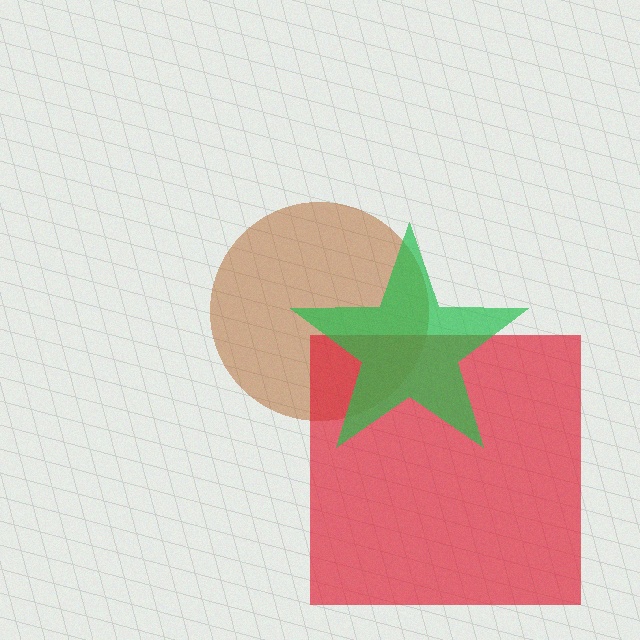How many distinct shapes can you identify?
There are 3 distinct shapes: a brown circle, a red square, a green star.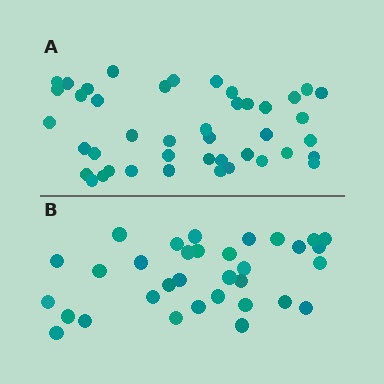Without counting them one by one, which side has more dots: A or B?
Region A (the top region) has more dots.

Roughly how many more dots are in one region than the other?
Region A has roughly 10 or so more dots than region B.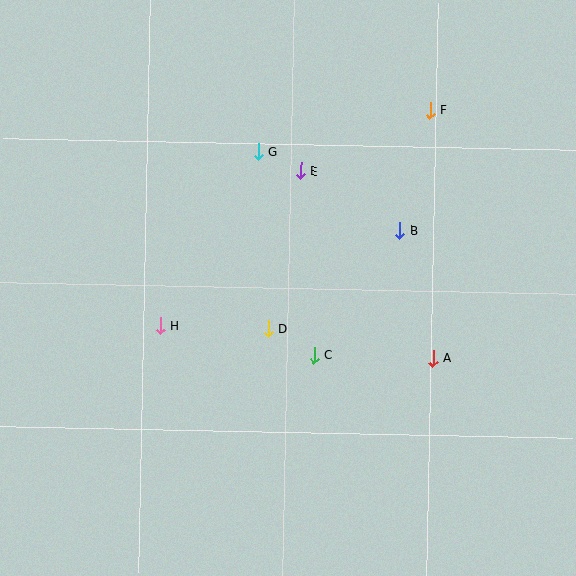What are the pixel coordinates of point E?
Point E is at (301, 171).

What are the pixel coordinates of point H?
Point H is at (160, 326).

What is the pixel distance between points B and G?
The distance between B and G is 162 pixels.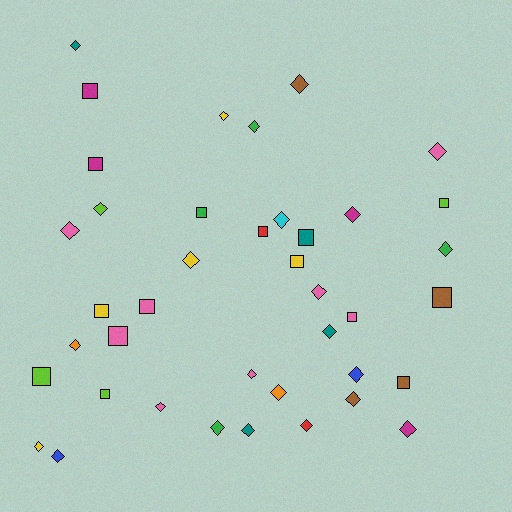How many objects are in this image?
There are 40 objects.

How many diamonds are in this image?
There are 25 diamonds.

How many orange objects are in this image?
There are 2 orange objects.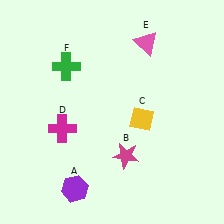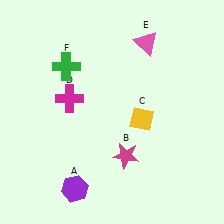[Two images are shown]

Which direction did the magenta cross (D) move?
The magenta cross (D) moved up.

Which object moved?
The magenta cross (D) moved up.